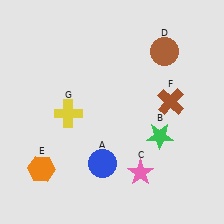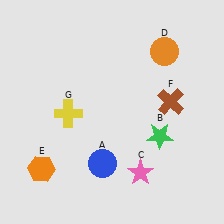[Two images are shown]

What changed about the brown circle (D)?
In Image 1, D is brown. In Image 2, it changed to orange.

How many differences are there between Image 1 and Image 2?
There is 1 difference between the two images.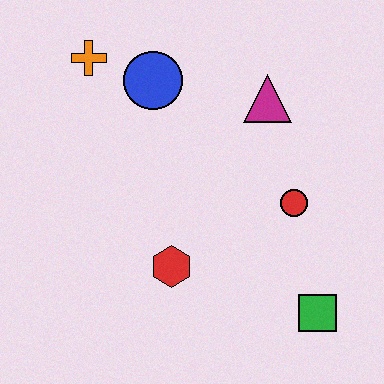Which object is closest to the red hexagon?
The red circle is closest to the red hexagon.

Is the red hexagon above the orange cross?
No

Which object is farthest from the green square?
The orange cross is farthest from the green square.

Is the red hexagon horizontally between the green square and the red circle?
No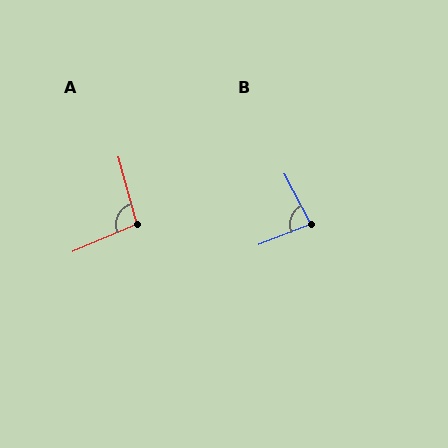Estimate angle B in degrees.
Approximately 84 degrees.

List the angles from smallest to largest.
B (84°), A (98°).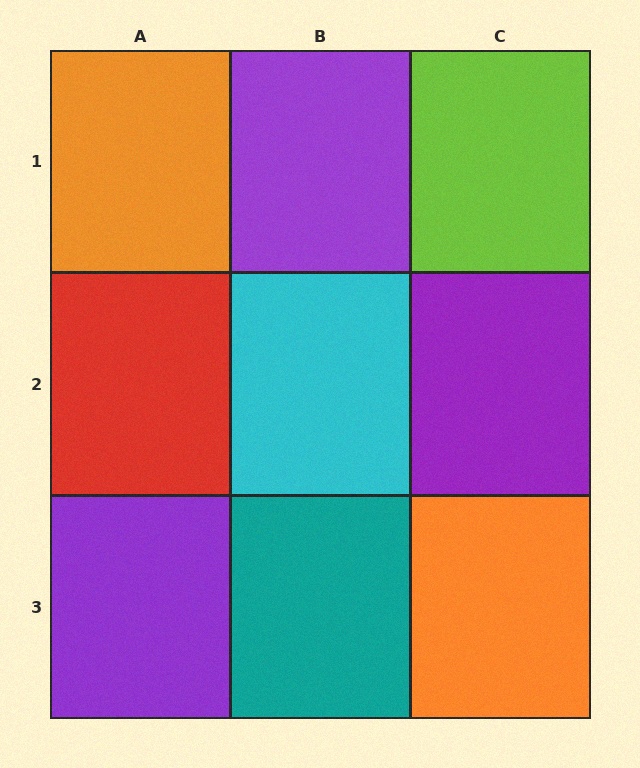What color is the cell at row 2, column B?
Cyan.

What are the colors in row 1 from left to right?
Orange, purple, lime.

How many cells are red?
1 cell is red.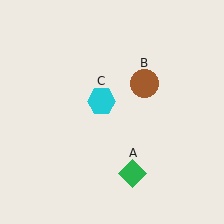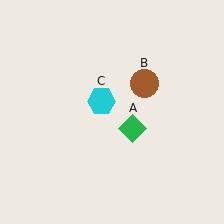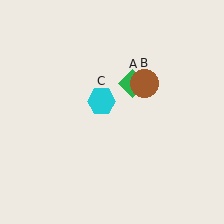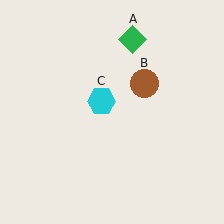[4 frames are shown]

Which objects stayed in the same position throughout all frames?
Brown circle (object B) and cyan hexagon (object C) remained stationary.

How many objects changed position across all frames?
1 object changed position: green diamond (object A).